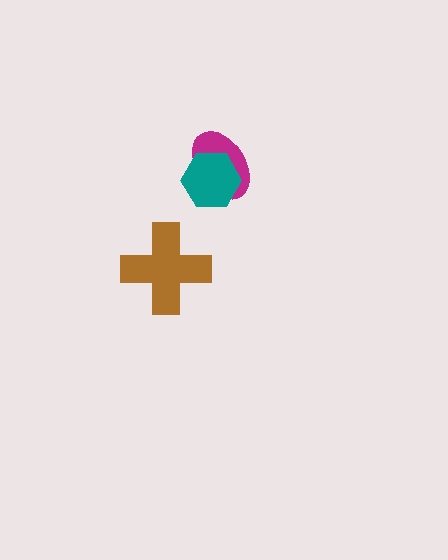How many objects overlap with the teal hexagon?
1 object overlaps with the teal hexagon.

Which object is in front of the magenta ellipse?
The teal hexagon is in front of the magenta ellipse.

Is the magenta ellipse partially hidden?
Yes, it is partially covered by another shape.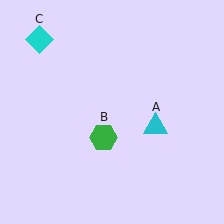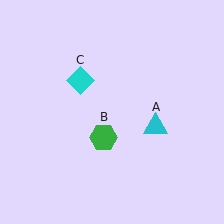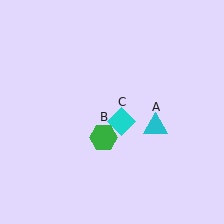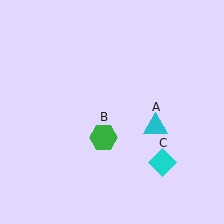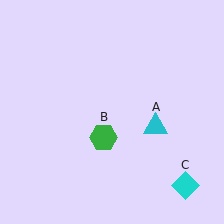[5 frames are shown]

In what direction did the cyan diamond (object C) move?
The cyan diamond (object C) moved down and to the right.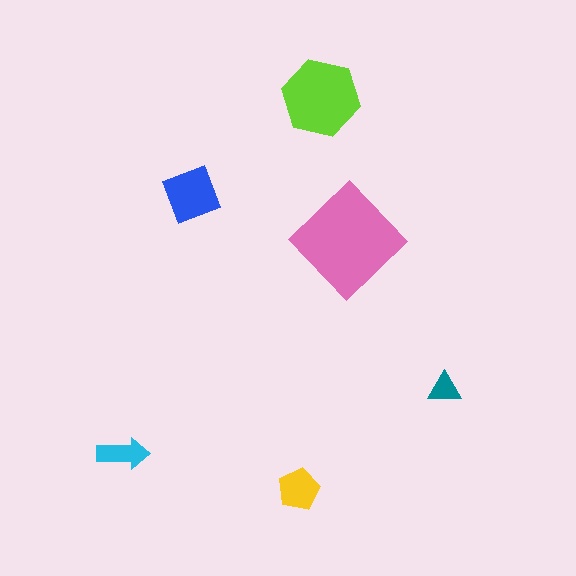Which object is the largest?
The pink diamond.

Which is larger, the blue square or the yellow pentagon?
The blue square.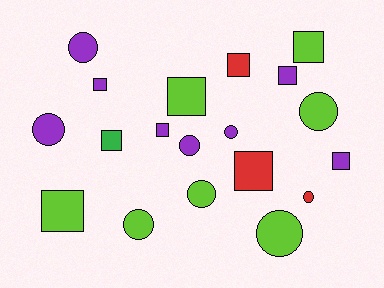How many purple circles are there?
There are 4 purple circles.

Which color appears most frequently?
Purple, with 8 objects.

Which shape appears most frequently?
Square, with 10 objects.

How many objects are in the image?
There are 19 objects.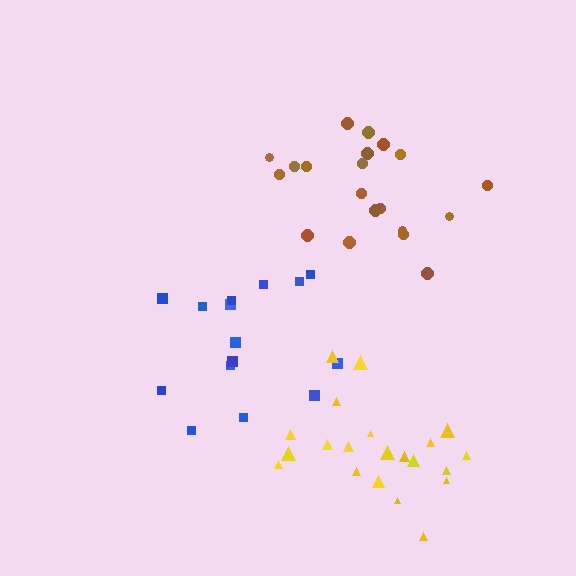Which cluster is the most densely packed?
Yellow.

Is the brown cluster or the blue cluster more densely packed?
Brown.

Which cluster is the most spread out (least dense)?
Blue.